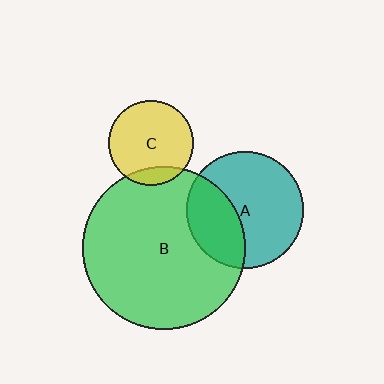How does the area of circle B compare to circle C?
Approximately 3.7 times.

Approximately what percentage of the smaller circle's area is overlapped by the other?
Approximately 35%.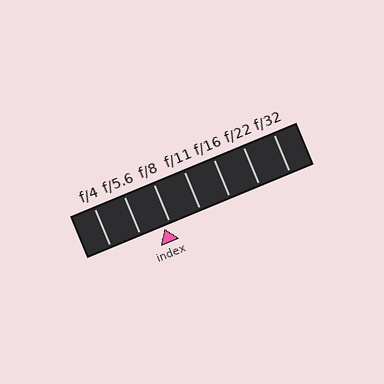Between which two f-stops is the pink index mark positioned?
The index mark is between f/5.6 and f/8.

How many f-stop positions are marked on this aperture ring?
There are 7 f-stop positions marked.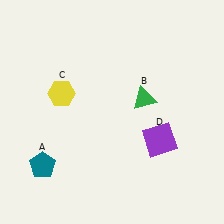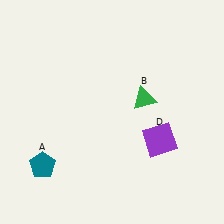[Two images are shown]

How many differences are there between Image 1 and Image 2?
There is 1 difference between the two images.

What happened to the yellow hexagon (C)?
The yellow hexagon (C) was removed in Image 2. It was in the top-left area of Image 1.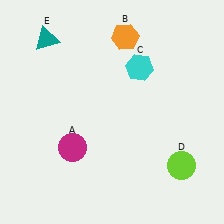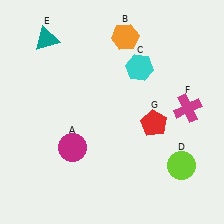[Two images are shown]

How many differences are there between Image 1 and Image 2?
There are 2 differences between the two images.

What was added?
A magenta cross (F), a red pentagon (G) were added in Image 2.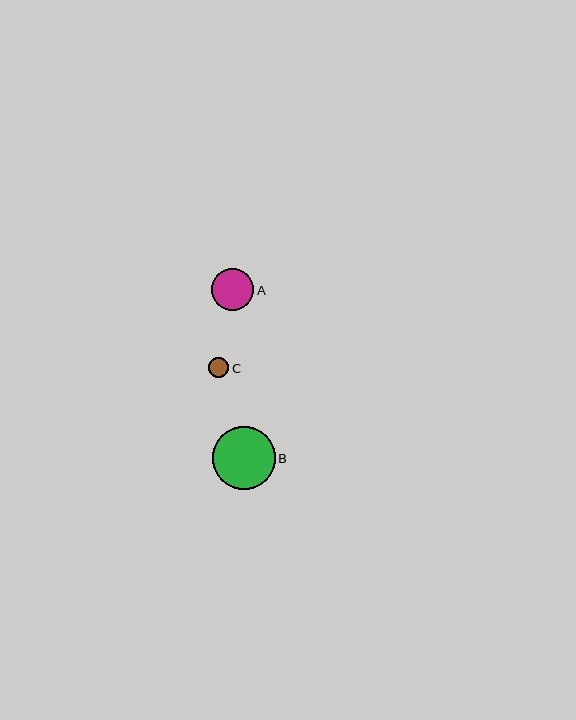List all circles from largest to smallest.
From largest to smallest: B, A, C.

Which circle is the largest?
Circle B is the largest with a size of approximately 63 pixels.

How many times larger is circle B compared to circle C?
Circle B is approximately 3.1 times the size of circle C.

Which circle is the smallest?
Circle C is the smallest with a size of approximately 20 pixels.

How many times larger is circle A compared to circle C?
Circle A is approximately 2.1 times the size of circle C.